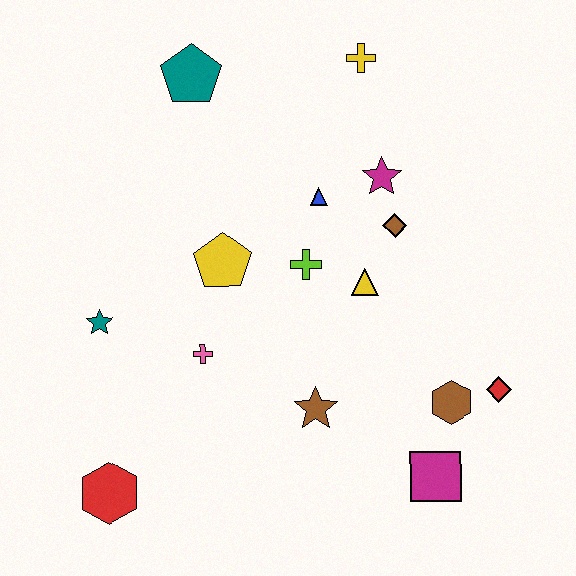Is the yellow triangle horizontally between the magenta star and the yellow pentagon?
Yes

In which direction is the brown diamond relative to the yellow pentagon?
The brown diamond is to the right of the yellow pentagon.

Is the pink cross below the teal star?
Yes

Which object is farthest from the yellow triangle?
The red hexagon is farthest from the yellow triangle.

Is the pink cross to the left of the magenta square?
Yes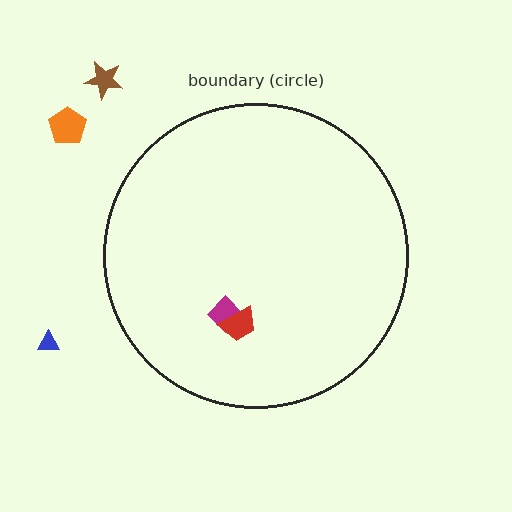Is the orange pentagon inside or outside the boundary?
Outside.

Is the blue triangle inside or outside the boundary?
Outside.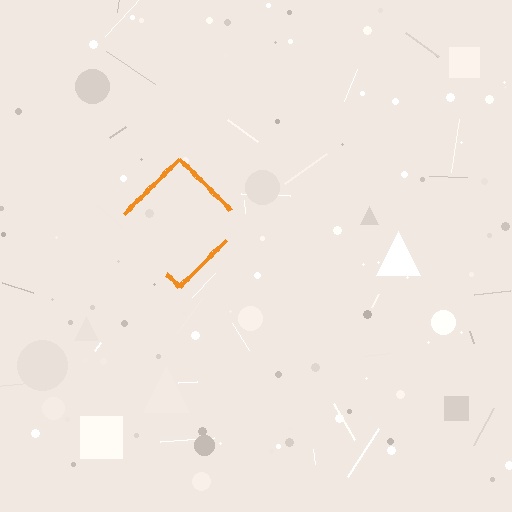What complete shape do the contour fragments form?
The contour fragments form a diamond.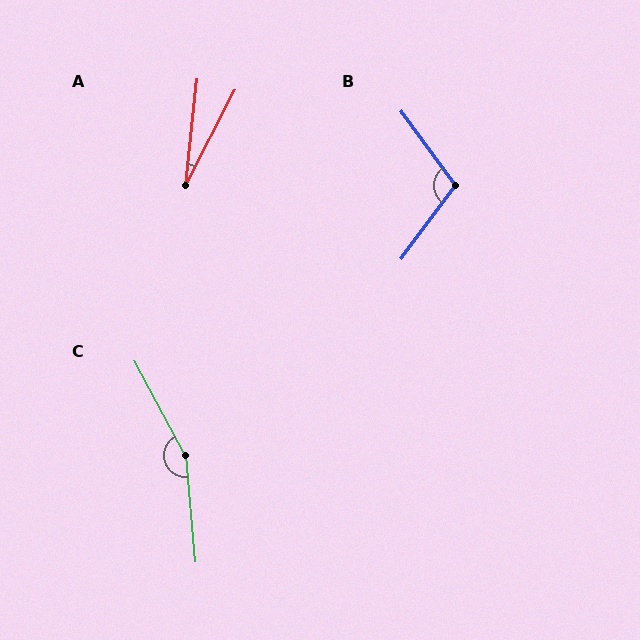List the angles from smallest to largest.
A (21°), B (107°), C (157°).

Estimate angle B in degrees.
Approximately 107 degrees.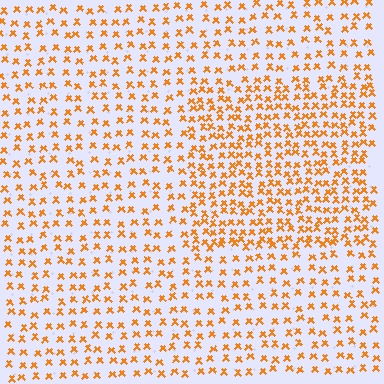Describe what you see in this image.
The image contains small orange elements arranged at two different densities. A rectangle-shaped region is visible where the elements are more densely packed than the surrounding area.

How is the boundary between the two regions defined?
The boundary is defined by a change in element density (approximately 1.8x ratio). All elements are the same color, size, and shape.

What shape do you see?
I see a rectangle.